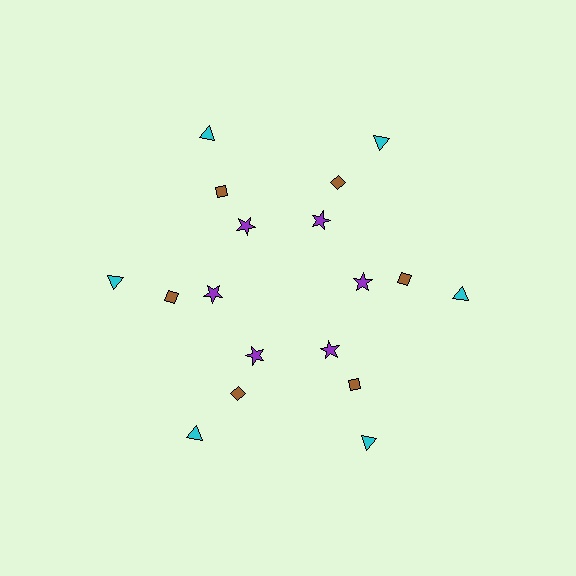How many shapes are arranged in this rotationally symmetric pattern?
There are 18 shapes, arranged in 6 groups of 3.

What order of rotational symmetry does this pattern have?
This pattern has 6-fold rotational symmetry.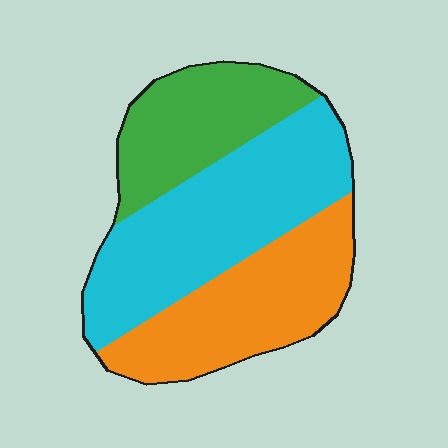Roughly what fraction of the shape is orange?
Orange takes up about one third (1/3) of the shape.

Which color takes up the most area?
Cyan, at roughly 45%.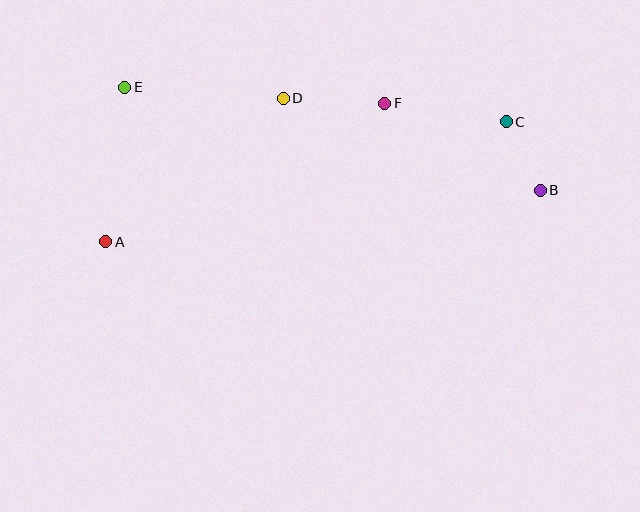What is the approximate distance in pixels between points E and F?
The distance between E and F is approximately 260 pixels.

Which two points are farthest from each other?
Points A and B are farthest from each other.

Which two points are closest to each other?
Points B and C are closest to each other.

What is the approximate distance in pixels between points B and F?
The distance between B and F is approximately 178 pixels.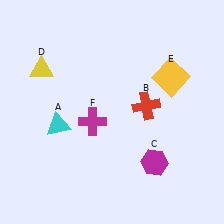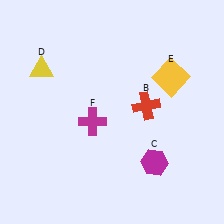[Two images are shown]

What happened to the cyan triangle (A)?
The cyan triangle (A) was removed in Image 2. It was in the bottom-left area of Image 1.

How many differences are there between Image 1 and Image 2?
There is 1 difference between the two images.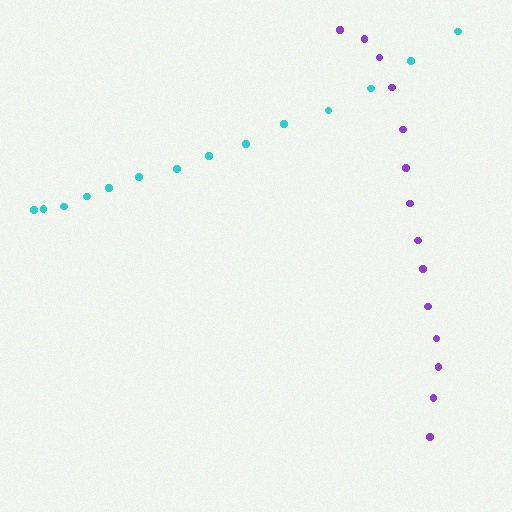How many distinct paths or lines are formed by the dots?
There are 2 distinct paths.